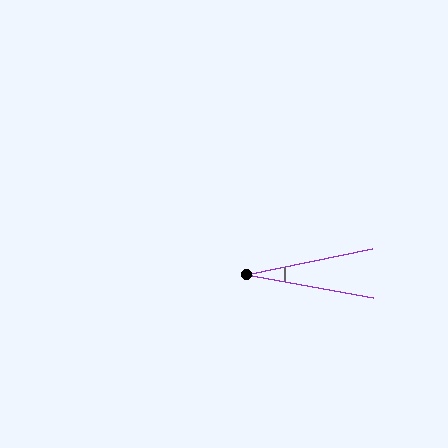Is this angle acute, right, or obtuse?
It is acute.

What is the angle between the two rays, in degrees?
Approximately 22 degrees.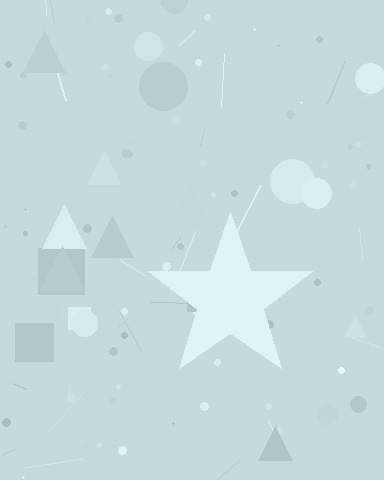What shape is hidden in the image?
A star is hidden in the image.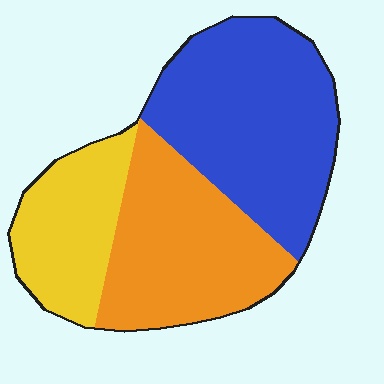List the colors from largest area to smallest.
From largest to smallest: blue, orange, yellow.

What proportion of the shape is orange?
Orange takes up about one third (1/3) of the shape.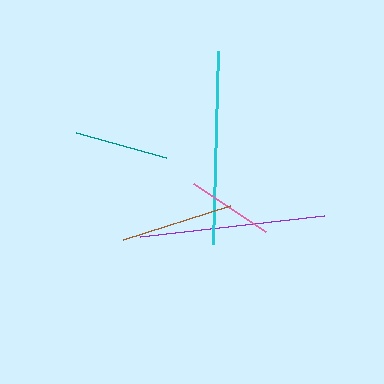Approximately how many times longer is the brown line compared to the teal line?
The brown line is approximately 1.2 times the length of the teal line.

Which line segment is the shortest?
The pink line is the shortest at approximately 86 pixels.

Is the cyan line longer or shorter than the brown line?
The cyan line is longer than the brown line.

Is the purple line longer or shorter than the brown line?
The purple line is longer than the brown line.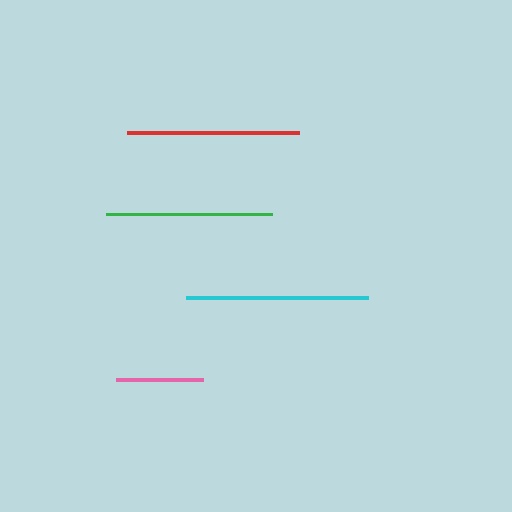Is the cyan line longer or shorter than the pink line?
The cyan line is longer than the pink line.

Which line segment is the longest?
The cyan line is the longest at approximately 181 pixels.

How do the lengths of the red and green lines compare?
The red and green lines are approximately the same length.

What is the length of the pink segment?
The pink segment is approximately 87 pixels long.